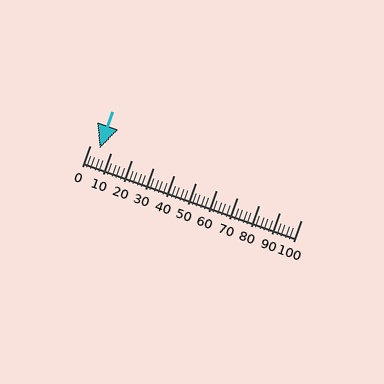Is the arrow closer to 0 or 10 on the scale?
The arrow is closer to 0.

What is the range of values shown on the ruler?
The ruler shows values from 0 to 100.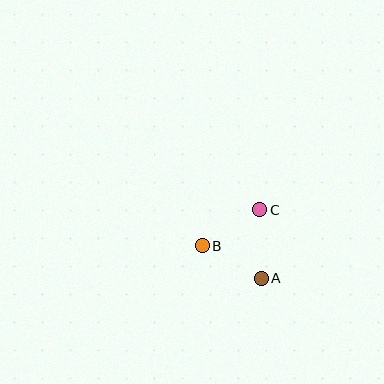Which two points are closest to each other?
Points A and B are closest to each other.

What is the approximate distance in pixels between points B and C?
The distance between B and C is approximately 68 pixels.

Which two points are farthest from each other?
Points A and C are farthest from each other.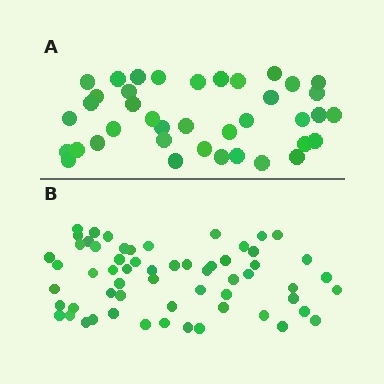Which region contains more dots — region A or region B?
Region B (the bottom region) has more dots.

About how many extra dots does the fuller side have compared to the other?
Region B has approximately 20 more dots than region A.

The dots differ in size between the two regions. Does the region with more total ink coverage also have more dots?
No. Region A has more total ink coverage because its dots are larger, but region B actually contains more individual dots. Total area can be misleading — the number of items is what matters here.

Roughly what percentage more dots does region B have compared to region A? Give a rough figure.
About 55% more.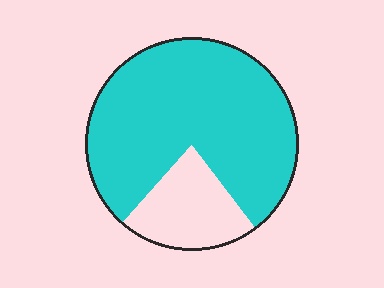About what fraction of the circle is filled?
About four fifths (4/5).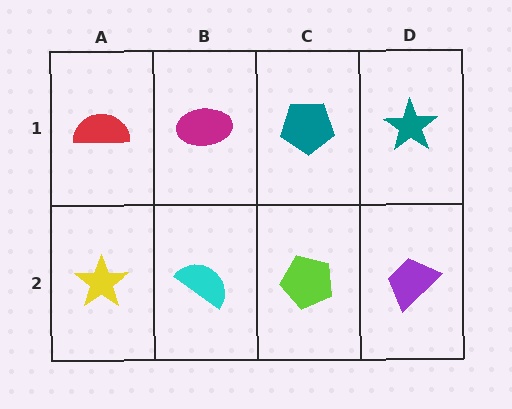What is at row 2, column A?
A yellow star.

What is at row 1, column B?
A magenta ellipse.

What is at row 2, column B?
A cyan semicircle.